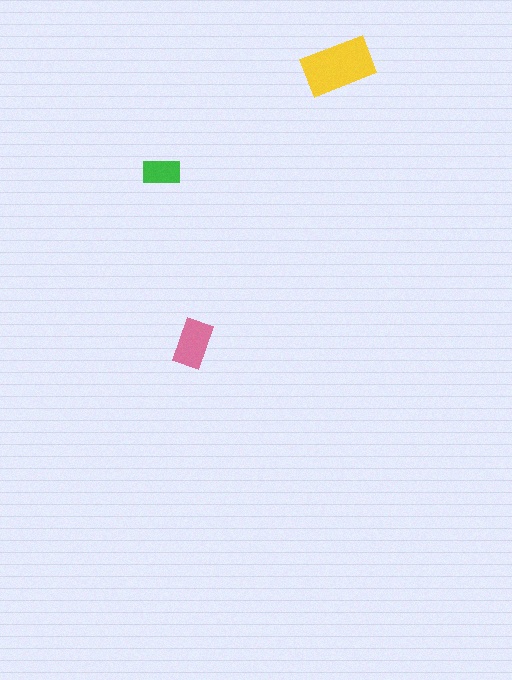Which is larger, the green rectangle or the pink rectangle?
The pink one.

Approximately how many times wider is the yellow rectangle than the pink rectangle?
About 1.5 times wider.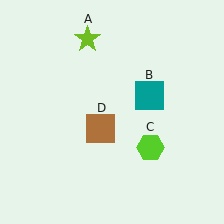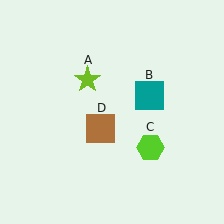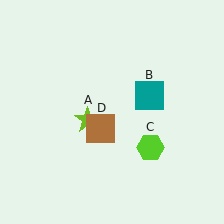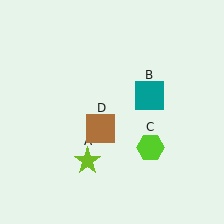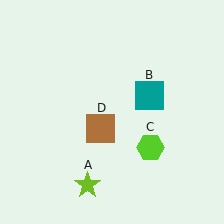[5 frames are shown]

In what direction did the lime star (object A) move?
The lime star (object A) moved down.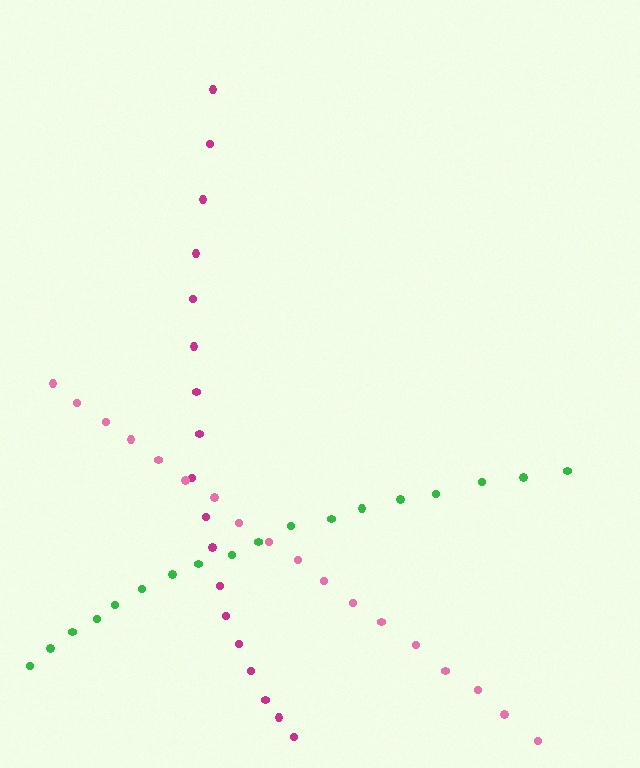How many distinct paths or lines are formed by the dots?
There are 3 distinct paths.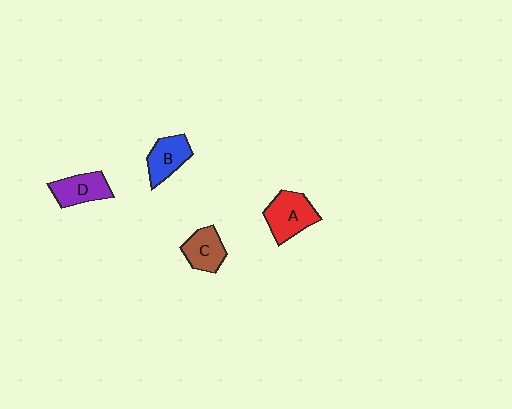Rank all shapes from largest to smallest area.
From largest to smallest: A (red), D (purple), B (blue), C (brown).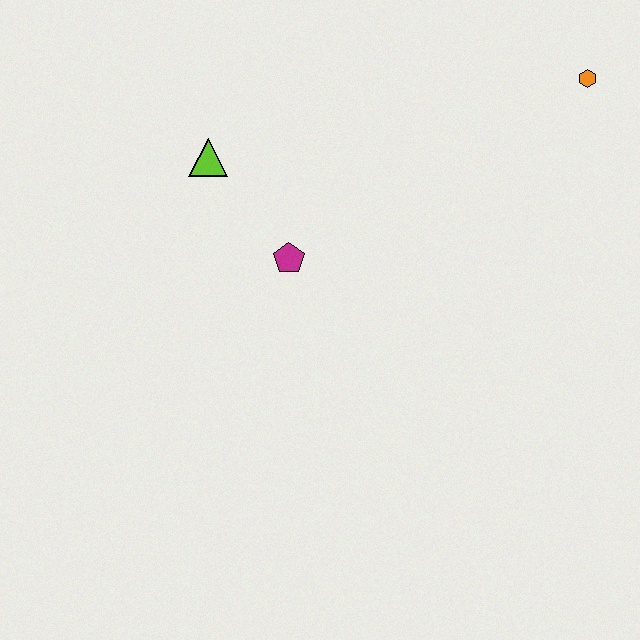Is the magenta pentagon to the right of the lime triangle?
Yes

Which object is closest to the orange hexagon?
The magenta pentagon is closest to the orange hexagon.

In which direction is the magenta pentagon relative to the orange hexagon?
The magenta pentagon is to the left of the orange hexagon.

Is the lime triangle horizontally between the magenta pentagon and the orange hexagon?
No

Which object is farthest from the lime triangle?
The orange hexagon is farthest from the lime triangle.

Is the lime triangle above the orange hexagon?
No